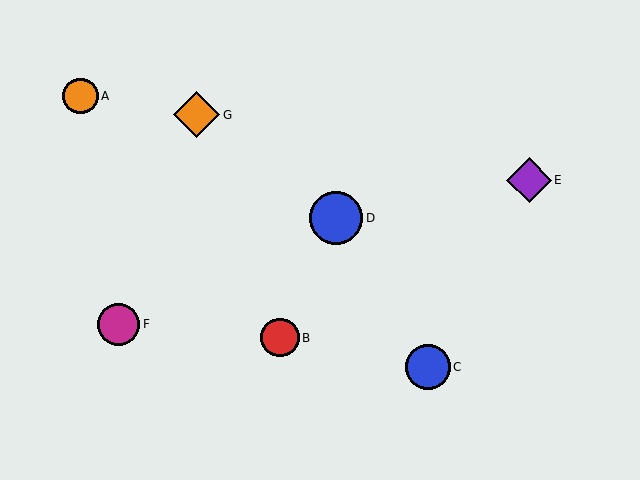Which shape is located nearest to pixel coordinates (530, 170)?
The purple diamond (labeled E) at (529, 180) is nearest to that location.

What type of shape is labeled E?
Shape E is a purple diamond.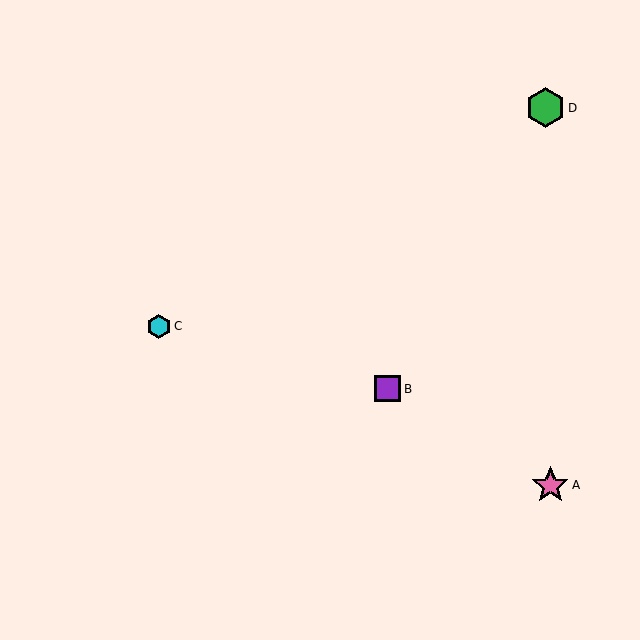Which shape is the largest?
The green hexagon (labeled D) is the largest.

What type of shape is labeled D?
Shape D is a green hexagon.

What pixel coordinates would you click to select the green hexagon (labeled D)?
Click at (545, 108) to select the green hexagon D.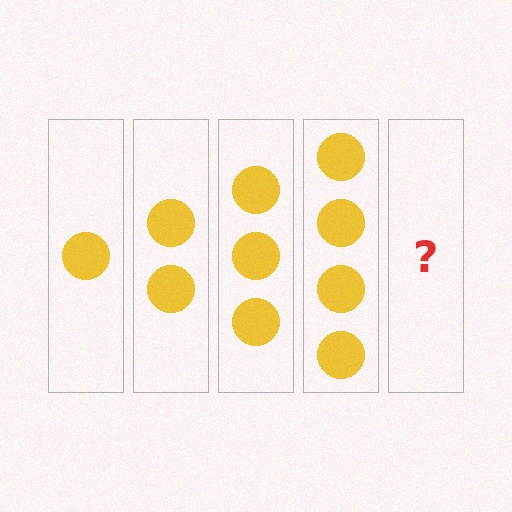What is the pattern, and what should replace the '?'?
The pattern is that each step adds one more circle. The '?' should be 5 circles.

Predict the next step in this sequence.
The next step is 5 circles.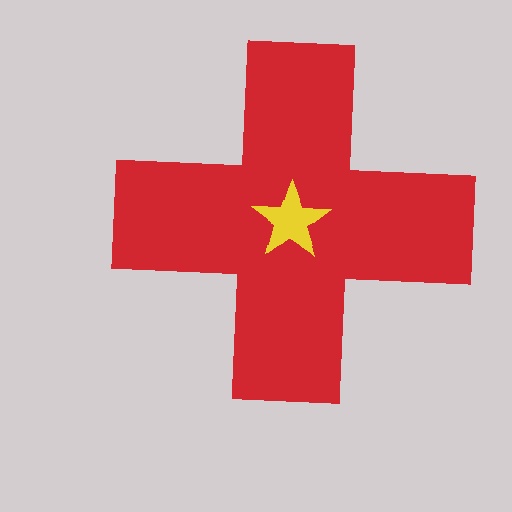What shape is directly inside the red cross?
The yellow star.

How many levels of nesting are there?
2.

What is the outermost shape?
The red cross.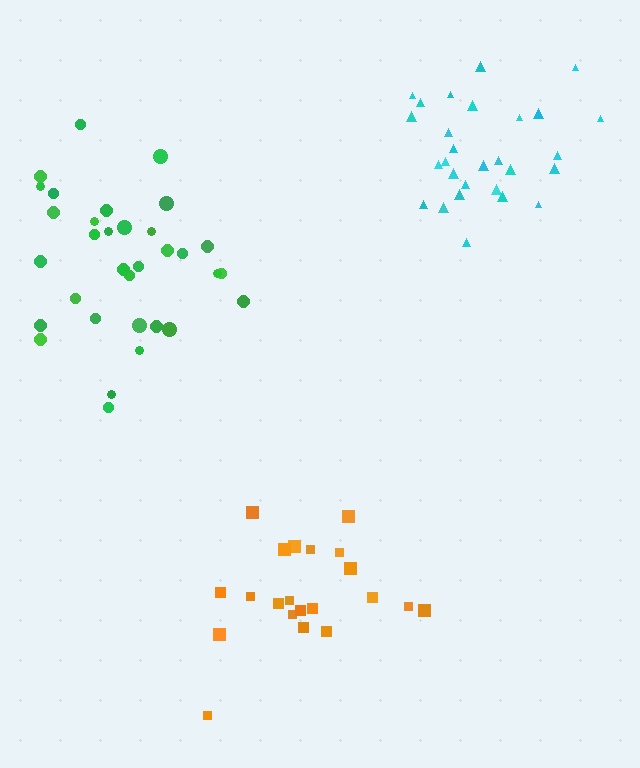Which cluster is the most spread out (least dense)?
Cyan.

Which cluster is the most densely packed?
Orange.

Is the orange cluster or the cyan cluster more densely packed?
Orange.